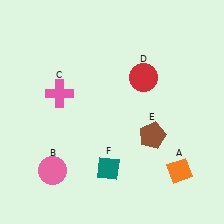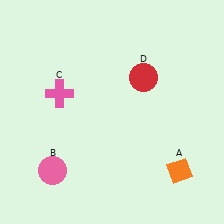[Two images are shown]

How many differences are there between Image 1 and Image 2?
There are 2 differences between the two images.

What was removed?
The brown pentagon (E), the teal diamond (F) were removed in Image 2.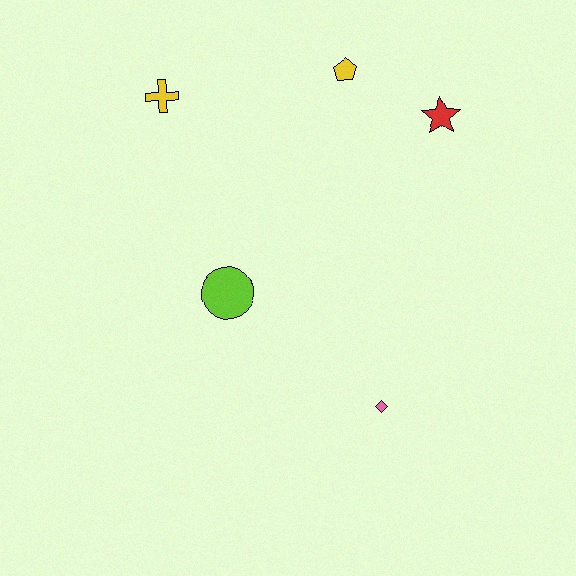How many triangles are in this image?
There are no triangles.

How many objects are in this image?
There are 5 objects.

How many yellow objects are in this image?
There are 2 yellow objects.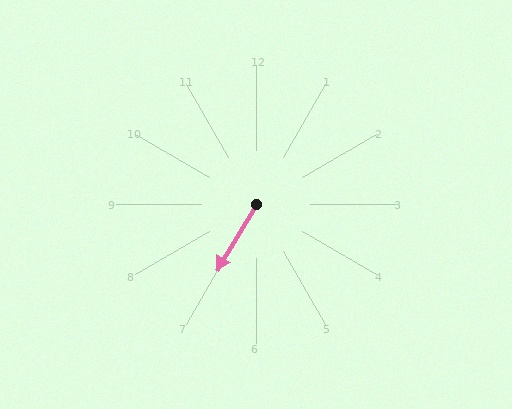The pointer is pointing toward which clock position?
Roughly 7 o'clock.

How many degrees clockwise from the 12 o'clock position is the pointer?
Approximately 211 degrees.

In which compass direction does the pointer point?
Southwest.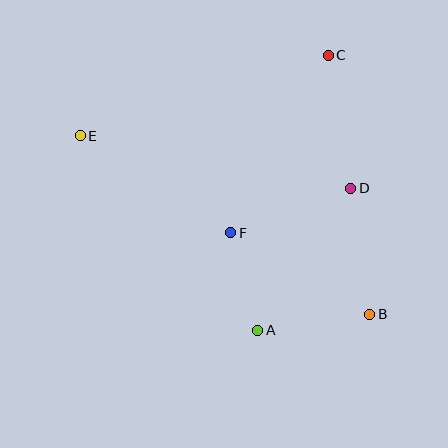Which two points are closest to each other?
Points A and F are closest to each other.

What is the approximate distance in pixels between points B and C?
The distance between B and C is approximately 263 pixels.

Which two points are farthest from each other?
Points B and E are farthest from each other.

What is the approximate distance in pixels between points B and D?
The distance between B and D is approximately 128 pixels.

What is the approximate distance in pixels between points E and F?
The distance between E and F is approximately 179 pixels.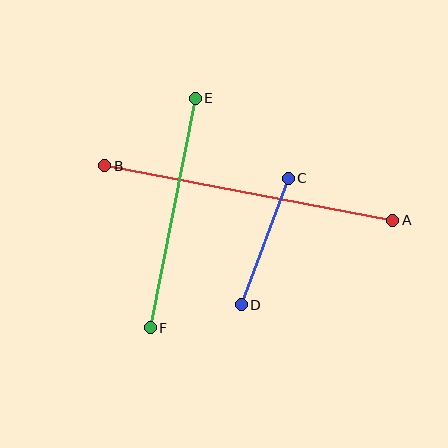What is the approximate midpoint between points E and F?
The midpoint is at approximately (173, 213) pixels.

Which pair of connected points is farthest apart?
Points A and B are farthest apart.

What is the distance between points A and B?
The distance is approximately 293 pixels.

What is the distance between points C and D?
The distance is approximately 135 pixels.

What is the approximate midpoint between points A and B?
The midpoint is at approximately (249, 193) pixels.